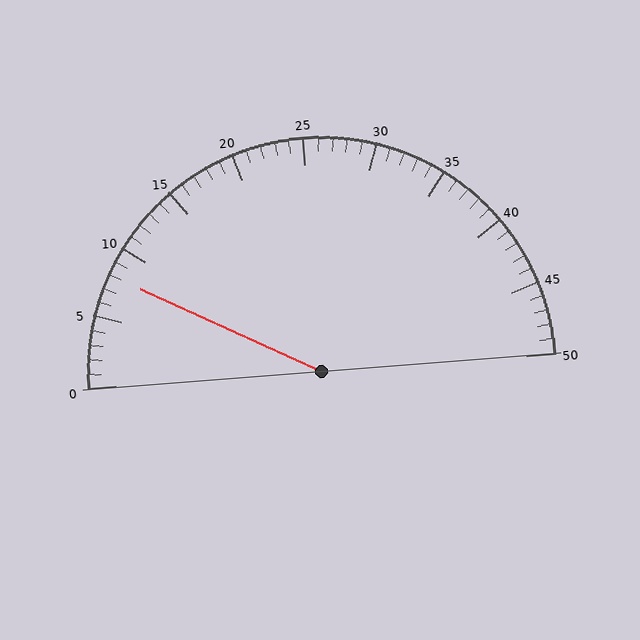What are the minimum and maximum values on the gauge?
The gauge ranges from 0 to 50.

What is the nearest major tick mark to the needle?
The nearest major tick mark is 10.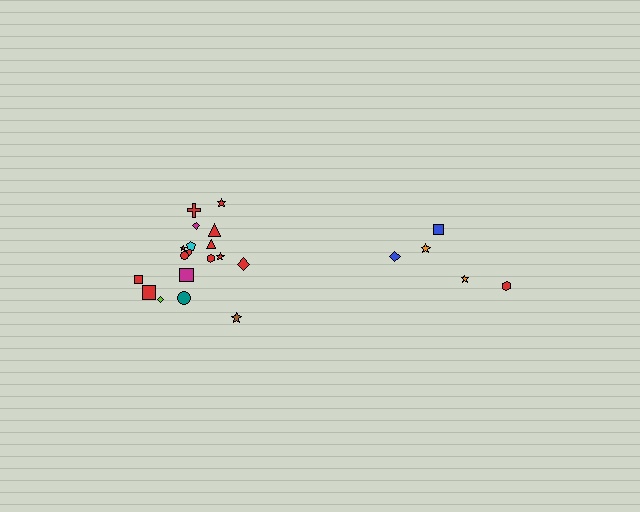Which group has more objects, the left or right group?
The left group.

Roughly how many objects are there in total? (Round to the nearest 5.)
Roughly 25 objects in total.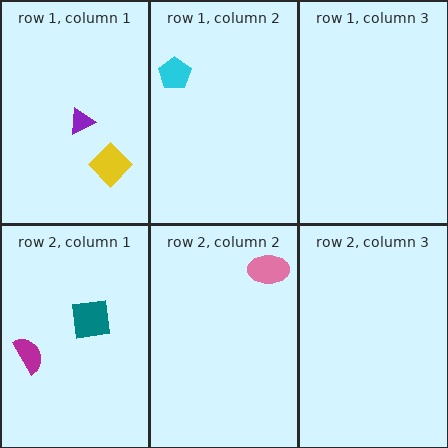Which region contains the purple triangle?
The row 1, column 1 region.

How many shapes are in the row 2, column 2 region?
1.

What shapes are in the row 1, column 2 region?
The cyan pentagon.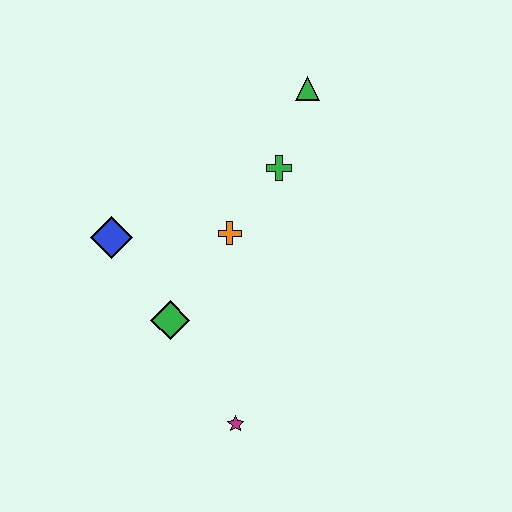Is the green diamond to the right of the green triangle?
No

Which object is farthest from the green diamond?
The green triangle is farthest from the green diamond.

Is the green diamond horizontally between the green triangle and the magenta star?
No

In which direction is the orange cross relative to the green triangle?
The orange cross is below the green triangle.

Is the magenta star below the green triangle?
Yes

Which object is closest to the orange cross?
The green cross is closest to the orange cross.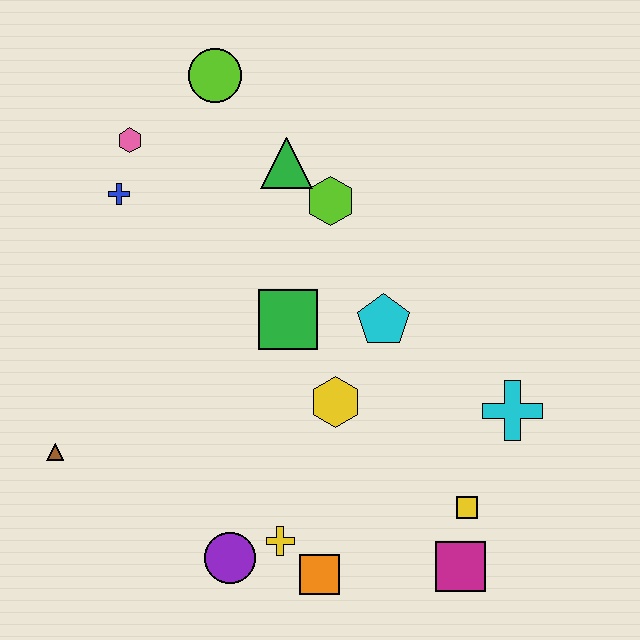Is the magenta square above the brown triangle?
No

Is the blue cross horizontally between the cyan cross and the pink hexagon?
No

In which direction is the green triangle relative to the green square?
The green triangle is above the green square.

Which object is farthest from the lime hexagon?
The magenta square is farthest from the lime hexagon.